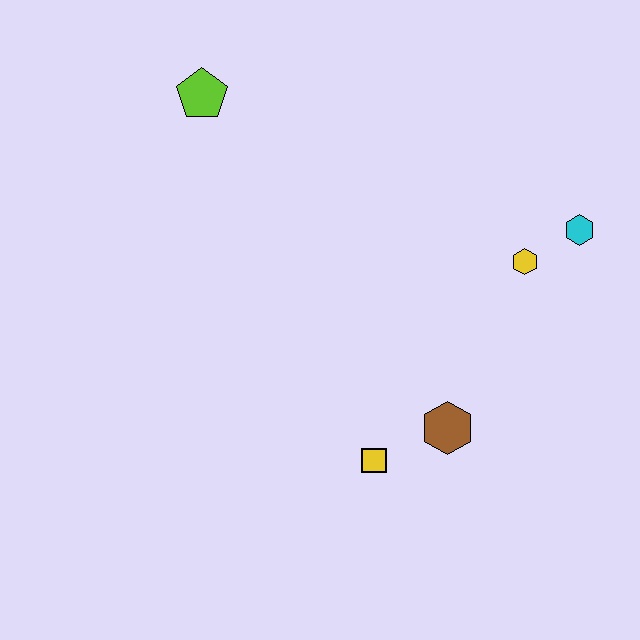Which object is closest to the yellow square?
The brown hexagon is closest to the yellow square.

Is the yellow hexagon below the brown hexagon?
No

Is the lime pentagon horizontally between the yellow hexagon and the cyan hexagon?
No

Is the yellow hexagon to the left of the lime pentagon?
No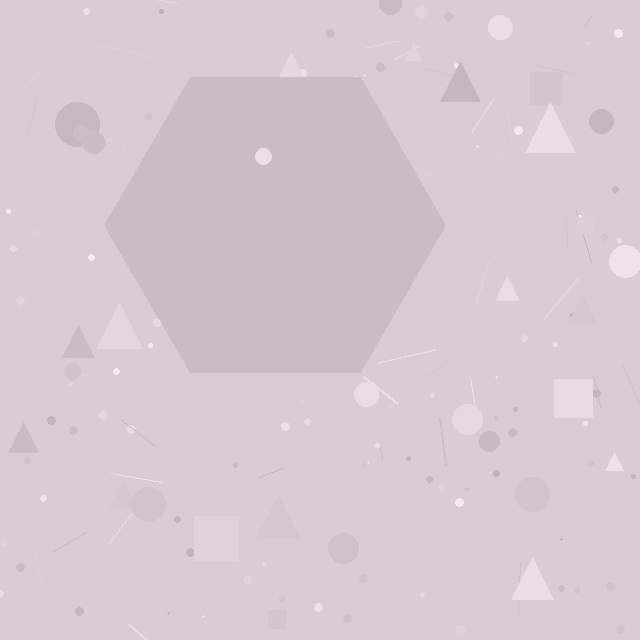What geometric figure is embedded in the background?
A hexagon is embedded in the background.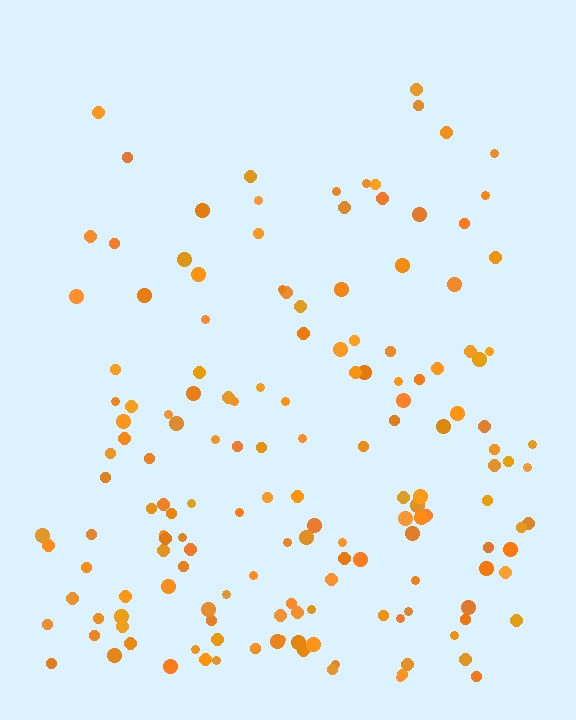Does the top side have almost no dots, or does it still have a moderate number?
Still a moderate number, just noticeably fewer than the bottom.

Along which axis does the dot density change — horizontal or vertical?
Vertical.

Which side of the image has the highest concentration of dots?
The bottom.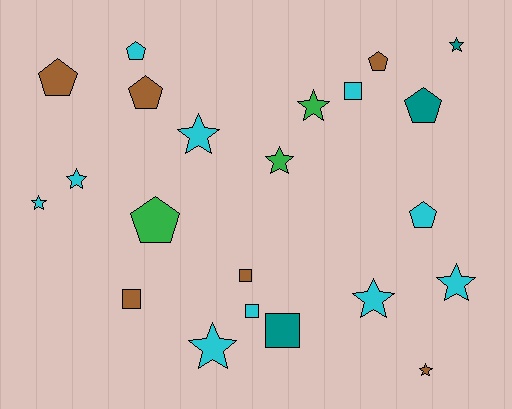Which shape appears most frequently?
Star, with 10 objects.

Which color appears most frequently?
Cyan, with 10 objects.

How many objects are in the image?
There are 22 objects.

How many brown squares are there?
There are 2 brown squares.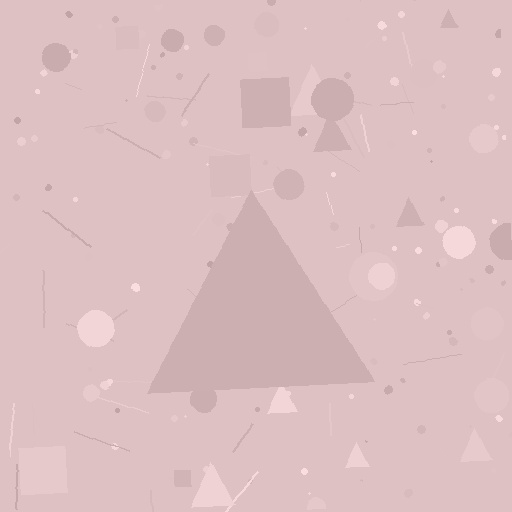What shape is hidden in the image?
A triangle is hidden in the image.